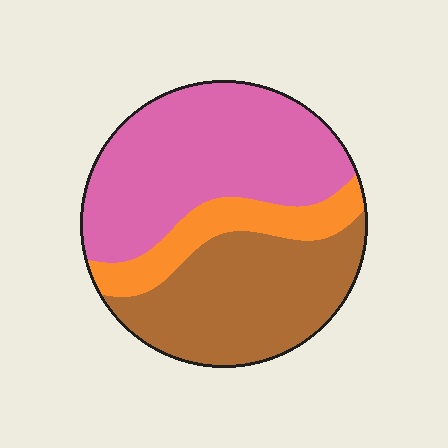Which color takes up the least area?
Orange, at roughly 15%.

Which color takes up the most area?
Pink, at roughly 45%.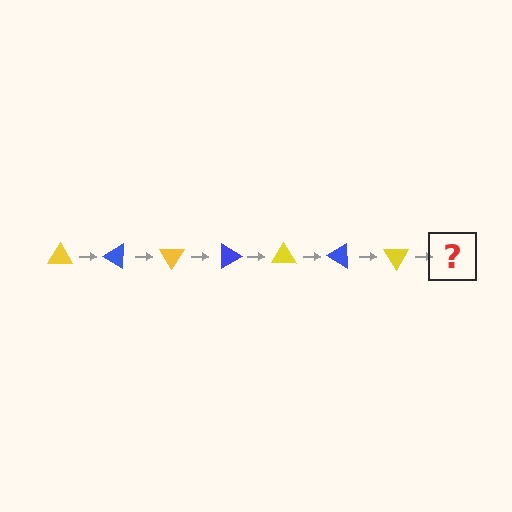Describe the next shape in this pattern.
It should be a blue triangle, rotated 210 degrees from the start.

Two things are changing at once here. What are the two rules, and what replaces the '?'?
The two rules are that it rotates 30 degrees each step and the color cycles through yellow and blue. The '?' should be a blue triangle, rotated 210 degrees from the start.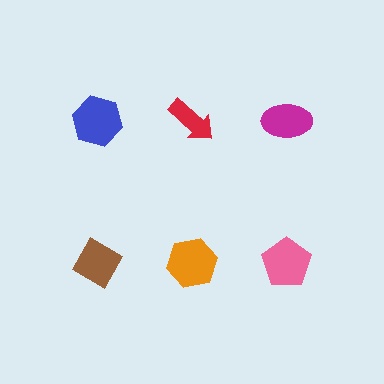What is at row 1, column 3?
A magenta ellipse.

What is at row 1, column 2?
A red arrow.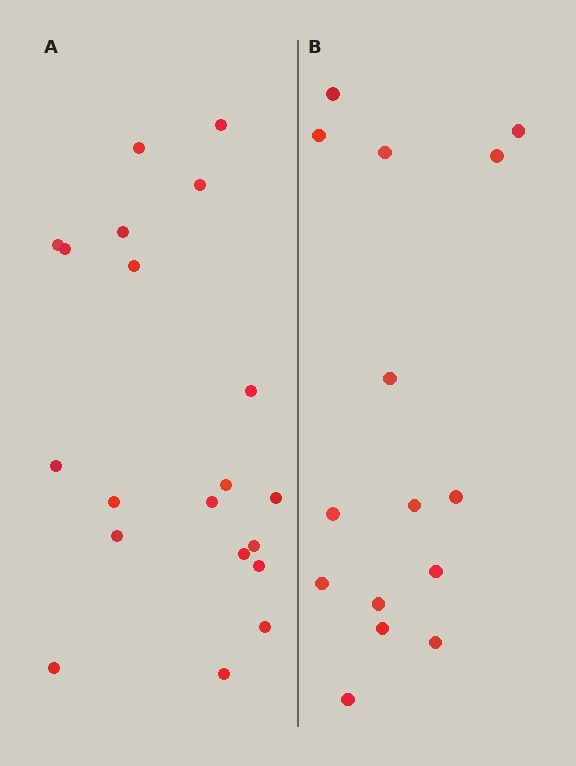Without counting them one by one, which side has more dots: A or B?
Region A (the left region) has more dots.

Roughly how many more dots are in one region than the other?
Region A has about 5 more dots than region B.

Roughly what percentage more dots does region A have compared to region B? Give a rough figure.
About 35% more.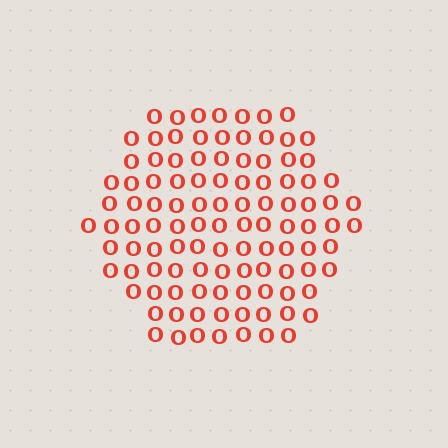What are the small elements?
The small elements are letter O's.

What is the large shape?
The large shape is a hexagon.